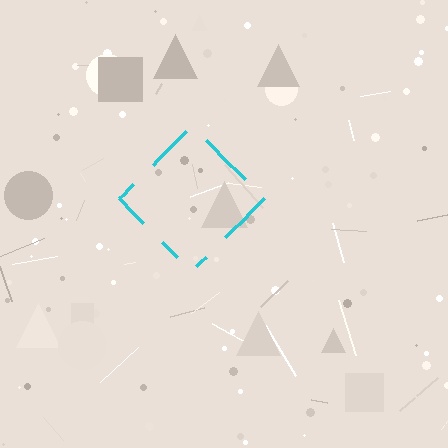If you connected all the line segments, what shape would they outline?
They would outline a diamond.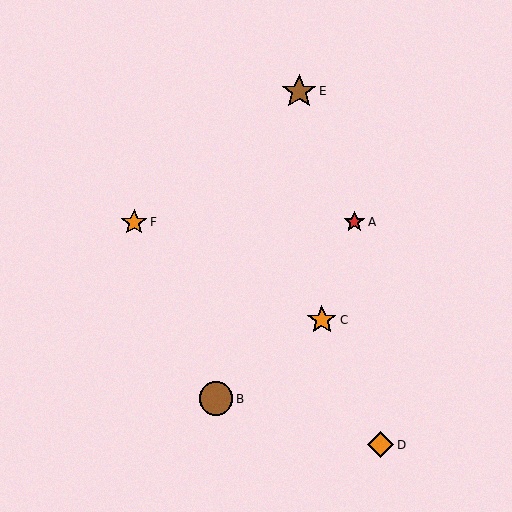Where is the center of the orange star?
The center of the orange star is at (322, 320).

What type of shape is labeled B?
Shape B is a brown circle.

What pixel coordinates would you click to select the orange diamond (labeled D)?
Click at (381, 445) to select the orange diamond D.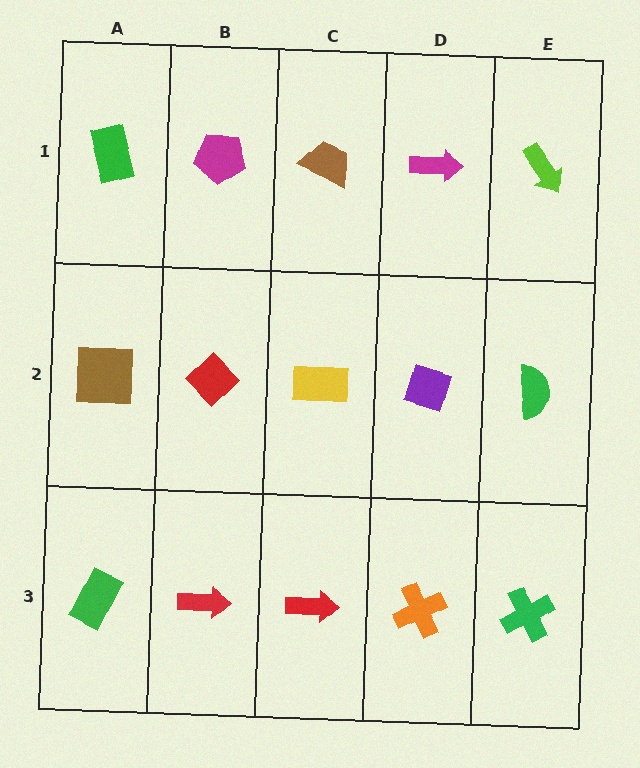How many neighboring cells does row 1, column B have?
3.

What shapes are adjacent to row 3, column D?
A purple diamond (row 2, column D), a red arrow (row 3, column C), a green cross (row 3, column E).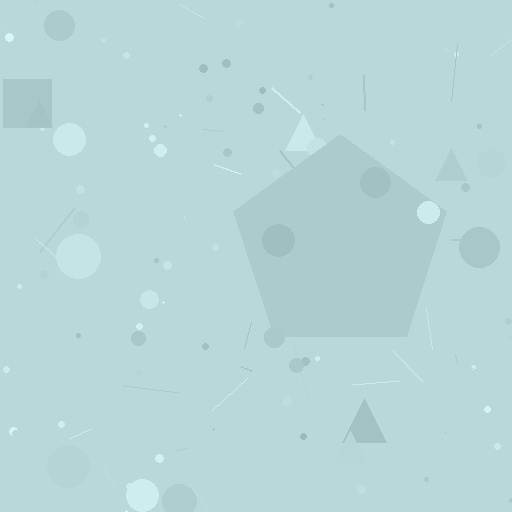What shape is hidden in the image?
A pentagon is hidden in the image.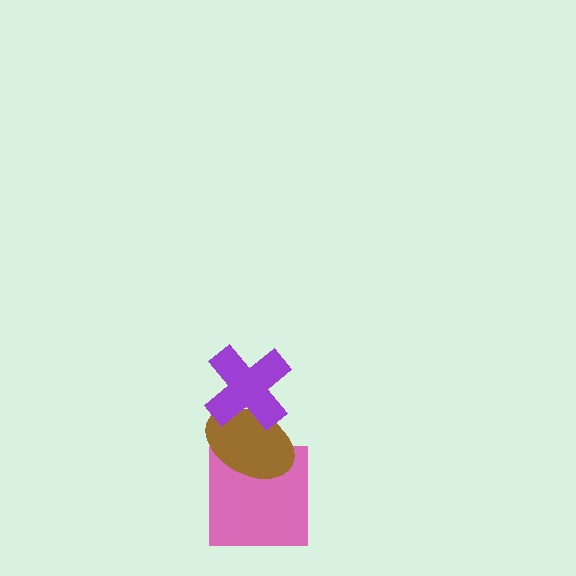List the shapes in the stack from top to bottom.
From top to bottom: the purple cross, the brown ellipse, the pink square.